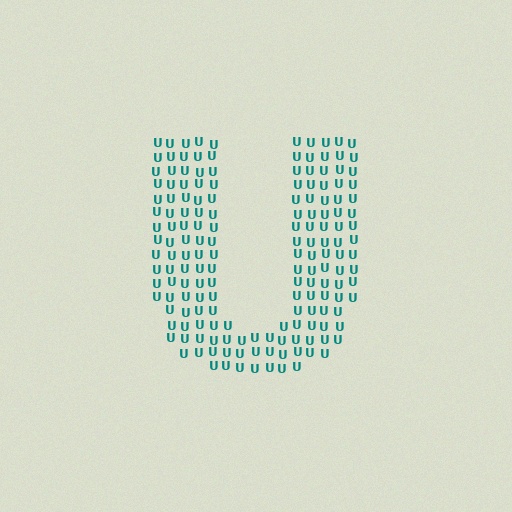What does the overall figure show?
The overall figure shows the letter U.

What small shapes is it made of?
It is made of small letter U's.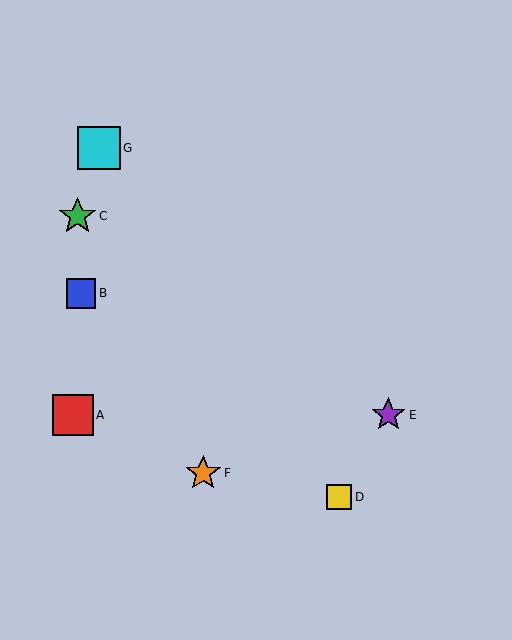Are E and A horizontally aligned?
Yes, both are at y≈415.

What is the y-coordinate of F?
Object F is at y≈473.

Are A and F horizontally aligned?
No, A is at y≈415 and F is at y≈473.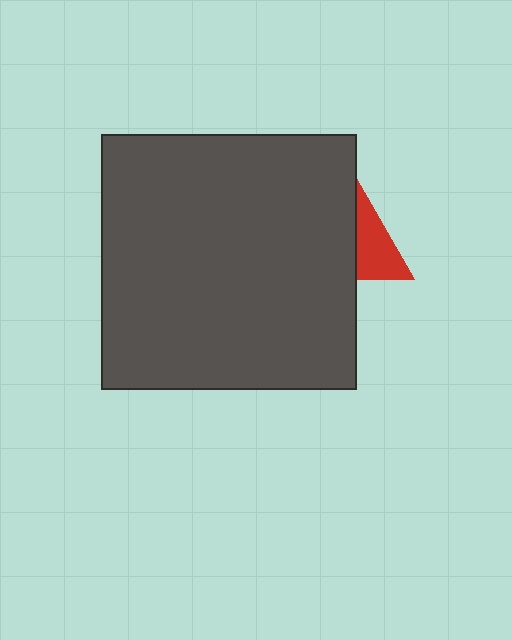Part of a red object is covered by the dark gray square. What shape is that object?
It is a triangle.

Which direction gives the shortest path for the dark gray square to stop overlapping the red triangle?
Moving left gives the shortest separation.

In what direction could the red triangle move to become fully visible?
The red triangle could move right. That would shift it out from behind the dark gray square entirely.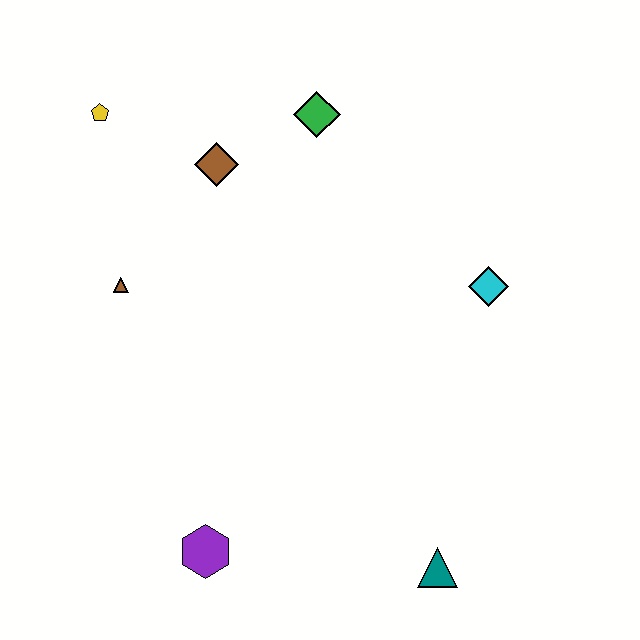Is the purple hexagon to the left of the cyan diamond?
Yes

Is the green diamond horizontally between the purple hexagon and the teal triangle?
Yes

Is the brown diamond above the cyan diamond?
Yes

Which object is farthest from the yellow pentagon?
The teal triangle is farthest from the yellow pentagon.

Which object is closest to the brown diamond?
The green diamond is closest to the brown diamond.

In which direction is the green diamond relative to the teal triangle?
The green diamond is above the teal triangle.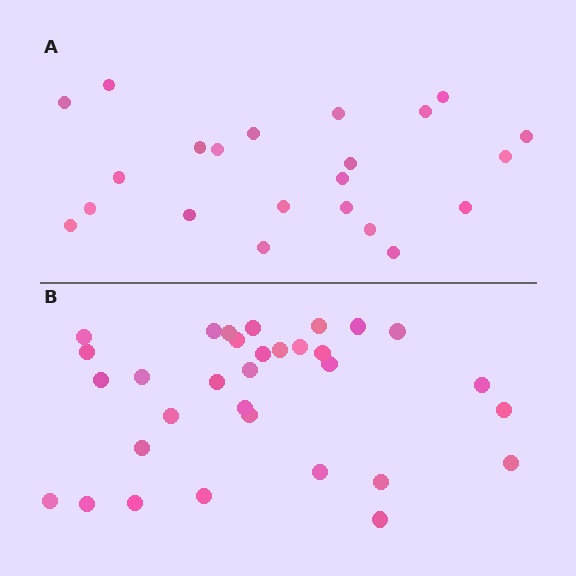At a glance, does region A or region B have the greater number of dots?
Region B (the bottom region) has more dots.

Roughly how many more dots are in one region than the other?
Region B has roughly 10 or so more dots than region A.